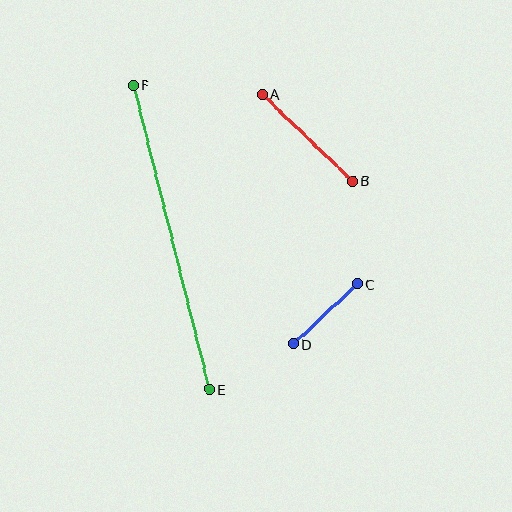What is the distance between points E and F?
The distance is approximately 313 pixels.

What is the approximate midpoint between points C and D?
The midpoint is at approximately (326, 314) pixels.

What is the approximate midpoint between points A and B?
The midpoint is at approximately (308, 138) pixels.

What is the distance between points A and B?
The distance is approximately 126 pixels.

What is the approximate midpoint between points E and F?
The midpoint is at approximately (171, 237) pixels.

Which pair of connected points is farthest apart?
Points E and F are farthest apart.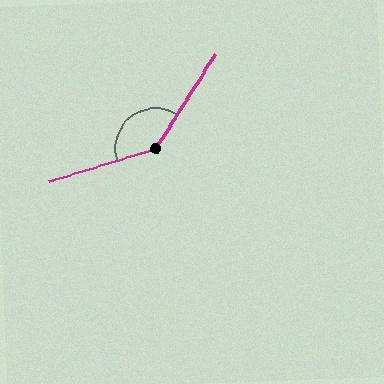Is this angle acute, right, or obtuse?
It is obtuse.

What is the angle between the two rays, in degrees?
Approximately 140 degrees.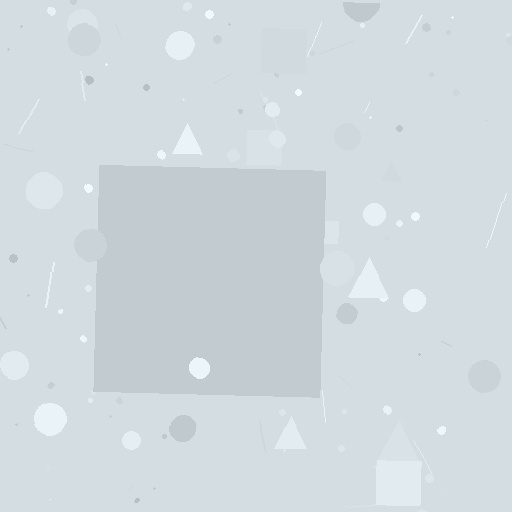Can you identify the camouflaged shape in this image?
The camouflaged shape is a square.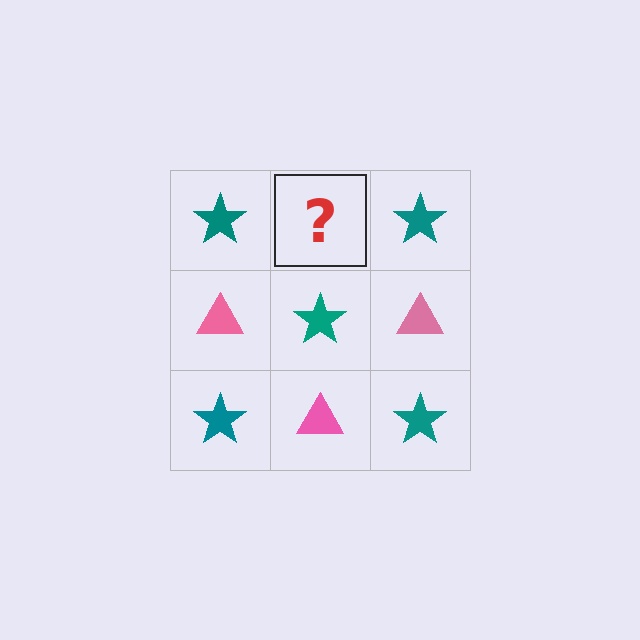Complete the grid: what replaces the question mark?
The question mark should be replaced with a pink triangle.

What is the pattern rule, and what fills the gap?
The rule is that it alternates teal star and pink triangle in a checkerboard pattern. The gap should be filled with a pink triangle.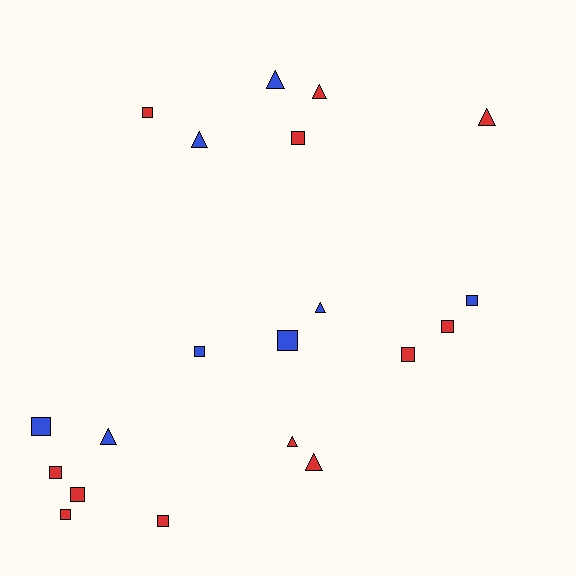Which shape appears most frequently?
Square, with 12 objects.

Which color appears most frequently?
Red, with 12 objects.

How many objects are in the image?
There are 20 objects.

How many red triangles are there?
There are 4 red triangles.